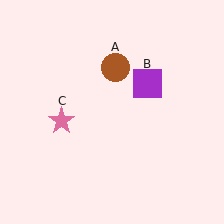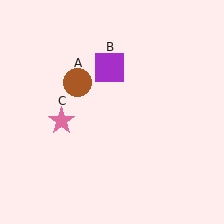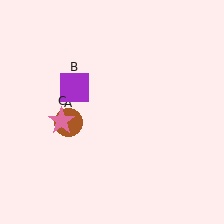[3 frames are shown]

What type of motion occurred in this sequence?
The brown circle (object A), purple square (object B) rotated counterclockwise around the center of the scene.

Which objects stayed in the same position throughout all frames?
Pink star (object C) remained stationary.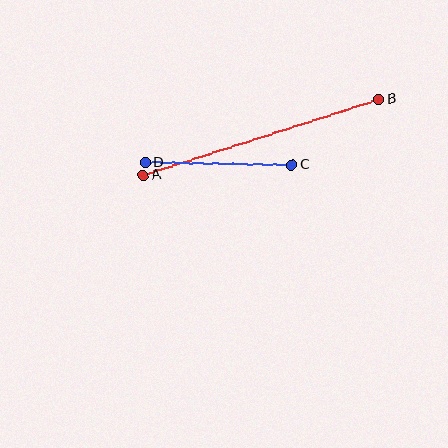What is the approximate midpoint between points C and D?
The midpoint is at approximately (218, 164) pixels.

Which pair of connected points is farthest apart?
Points A and B are farthest apart.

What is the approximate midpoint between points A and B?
The midpoint is at approximately (261, 137) pixels.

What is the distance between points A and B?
The distance is approximately 247 pixels.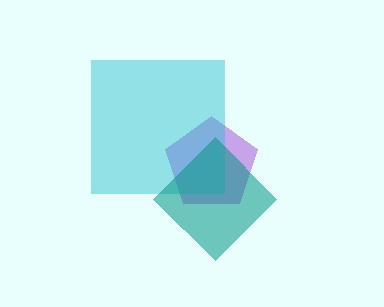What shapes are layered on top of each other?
The layered shapes are: a purple pentagon, a cyan square, a teal diamond.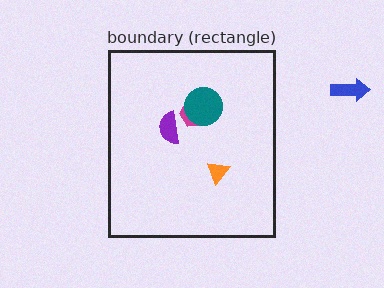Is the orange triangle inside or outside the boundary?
Inside.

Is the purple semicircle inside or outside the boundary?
Inside.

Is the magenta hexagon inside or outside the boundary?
Inside.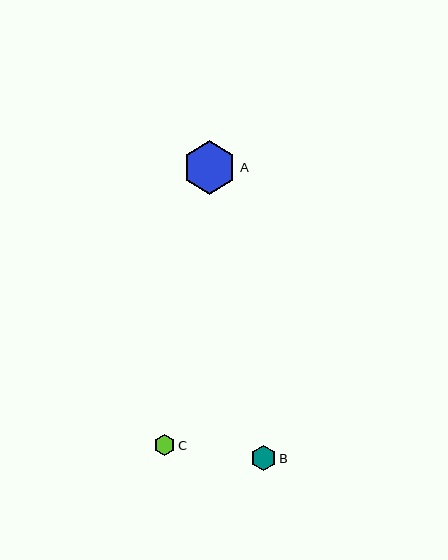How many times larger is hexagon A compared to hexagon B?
Hexagon A is approximately 2.2 times the size of hexagon B.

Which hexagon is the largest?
Hexagon A is the largest with a size of approximately 53 pixels.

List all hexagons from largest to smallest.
From largest to smallest: A, B, C.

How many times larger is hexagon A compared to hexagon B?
Hexagon A is approximately 2.2 times the size of hexagon B.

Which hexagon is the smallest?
Hexagon C is the smallest with a size of approximately 21 pixels.